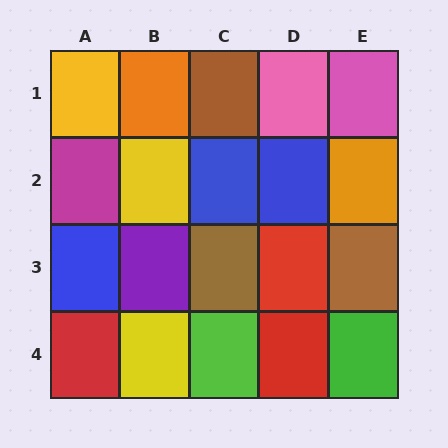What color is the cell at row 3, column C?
Brown.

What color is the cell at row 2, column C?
Blue.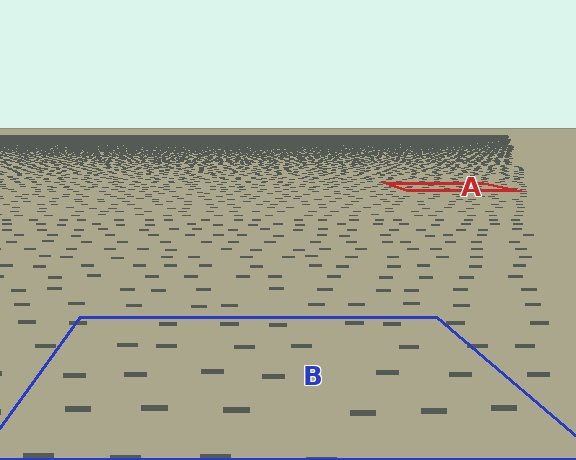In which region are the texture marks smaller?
The texture marks are smaller in region A, because it is farther away.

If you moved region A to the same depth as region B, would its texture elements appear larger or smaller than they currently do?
They would appear larger. At a closer depth, the same texture elements are projected at a bigger on-screen size.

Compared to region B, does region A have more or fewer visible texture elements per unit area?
Region A has more texture elements per unit area — they are packed more densely because it is farther away.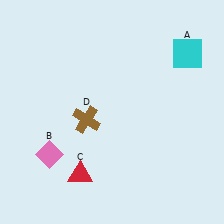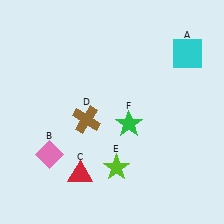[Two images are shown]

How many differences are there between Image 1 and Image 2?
There are 2 differences between the two images.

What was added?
A lime star (E), a green star (F) were added in Image 2.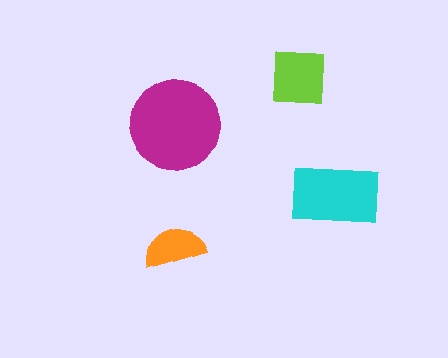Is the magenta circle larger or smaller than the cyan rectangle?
Larger.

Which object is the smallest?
The orange semicircle.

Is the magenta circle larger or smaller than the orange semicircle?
Larger.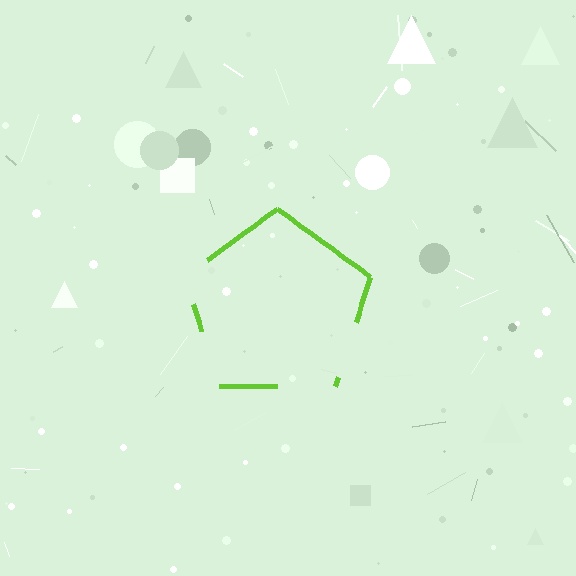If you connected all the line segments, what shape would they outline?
They would outline a pentagon.